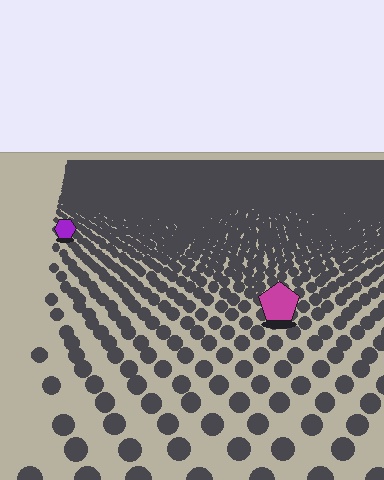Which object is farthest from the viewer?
The purple hexagon is farthest from the viewer. It appears smaller and the ground texture around it is denser.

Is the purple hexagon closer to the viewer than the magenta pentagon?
No. The magenta pentagon is closer — you can tell from the texture gradient: the ground texture is coarser near it.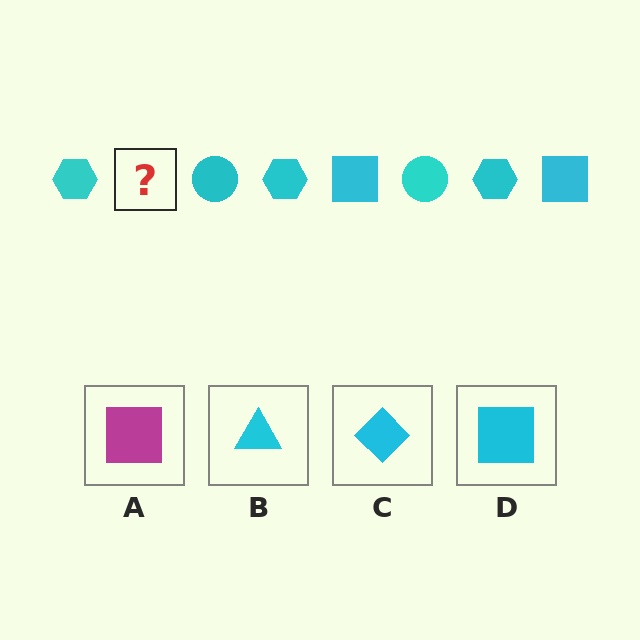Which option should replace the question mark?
Option D.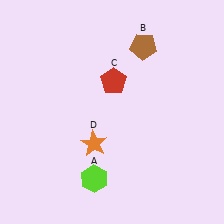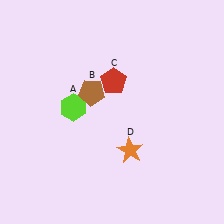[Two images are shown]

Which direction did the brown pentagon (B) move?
The brown pentagon (B) moved left.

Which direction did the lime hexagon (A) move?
The lime hexagon (A) moved up.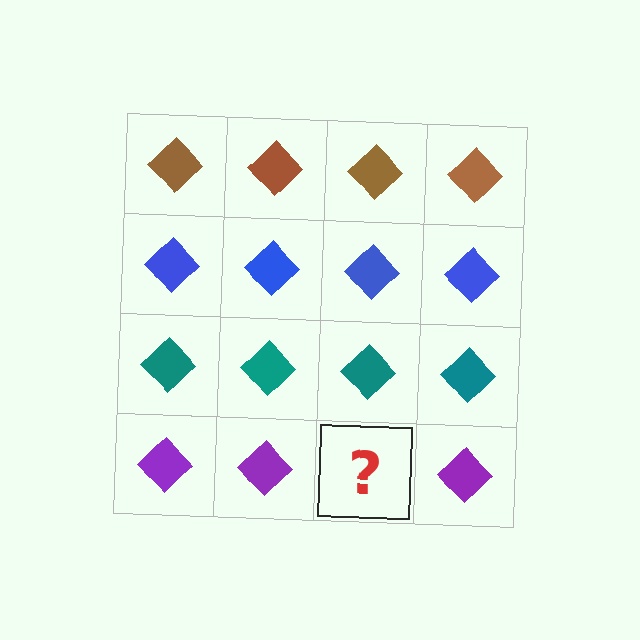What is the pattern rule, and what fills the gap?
The rule is that each row has a consistent color. The gap should be filled with a purple diamond.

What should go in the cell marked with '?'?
The missing cell should contain a purple diamond.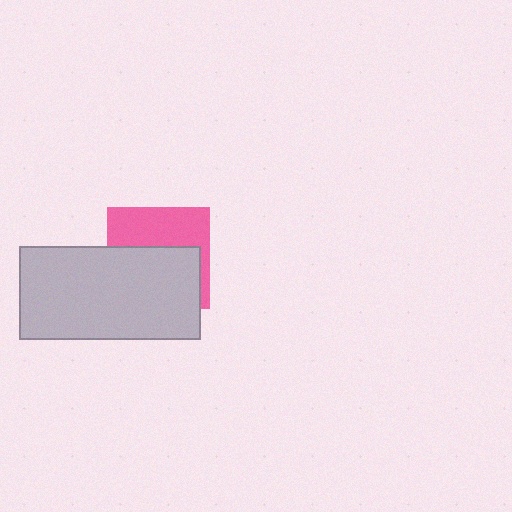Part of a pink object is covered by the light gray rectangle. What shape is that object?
It is a square.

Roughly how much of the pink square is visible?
A small part of it is visible (roughly 42%).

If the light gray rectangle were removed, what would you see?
You would see the complete pink square.